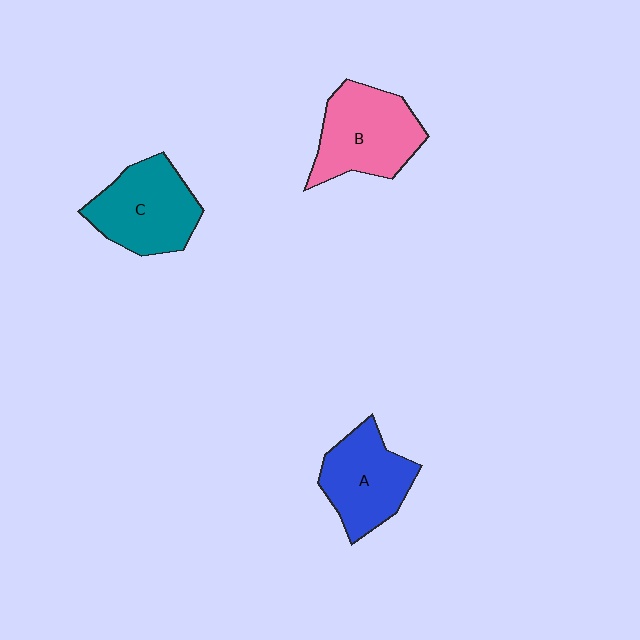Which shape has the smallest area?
Shape A (blue).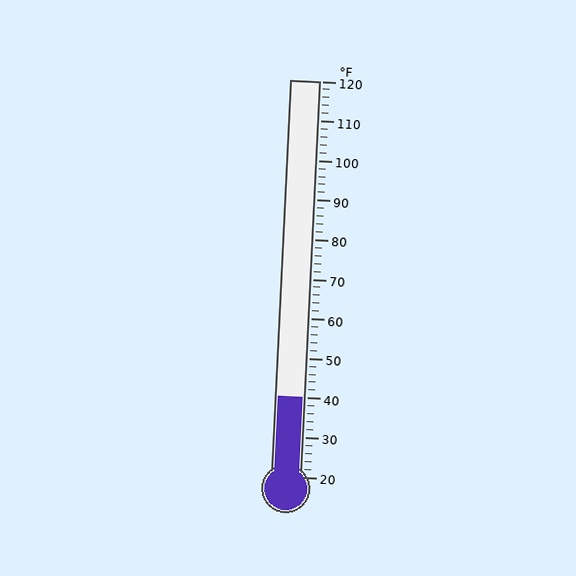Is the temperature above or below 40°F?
The temperature is at 40°F.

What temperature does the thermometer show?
The thermometer shows approximately 40°F.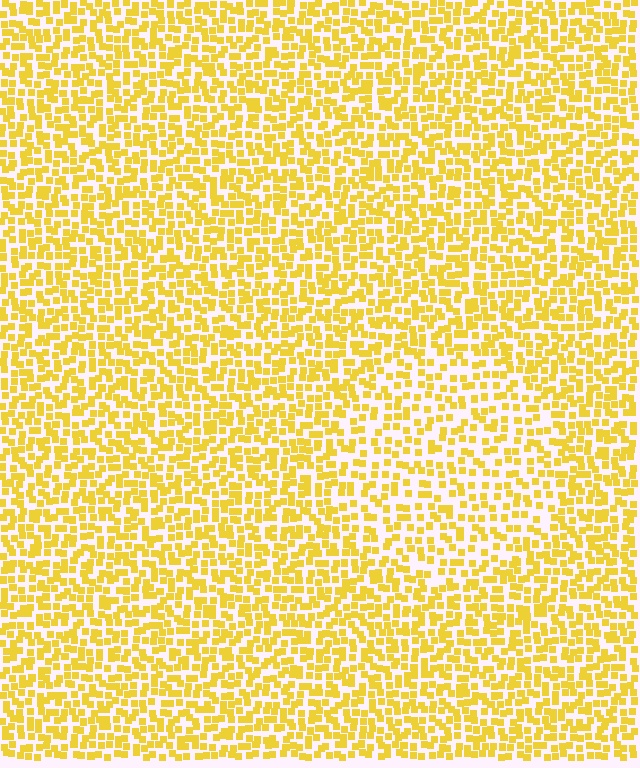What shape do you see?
I see a circle.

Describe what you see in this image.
The image contains small yellow elements arranged at two different densities. A circle-shaped region is visible where the elements are less densely packed than the surrounding area.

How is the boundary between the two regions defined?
The boundary is defined by a change in element density (approximately 1.6x ratio). All elements are the same color, size, and shape.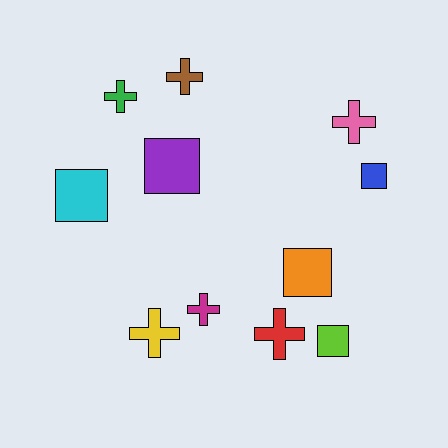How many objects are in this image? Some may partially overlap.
There are 11 objects.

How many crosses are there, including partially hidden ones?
There are 6 crosses.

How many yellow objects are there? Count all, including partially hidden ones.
There is 1 yellow object.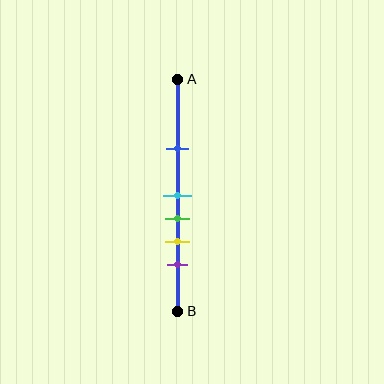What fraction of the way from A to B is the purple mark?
The purple mark is approximately 80% (0.8) of the way from A to B.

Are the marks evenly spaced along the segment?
No, the marks are not evenly spaced.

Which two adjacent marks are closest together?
The cyan and green marks are the closest adjacent pair.